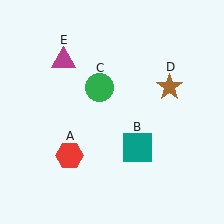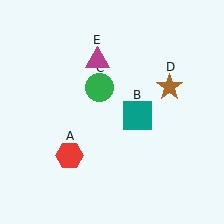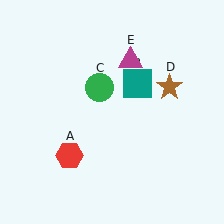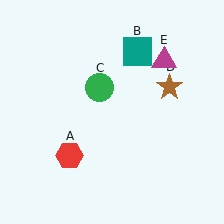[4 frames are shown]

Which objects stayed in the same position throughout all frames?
Red hexagon (object A) and green circle (object C) and brown star (object D) remained stationary.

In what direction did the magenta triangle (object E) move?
The magenta triangle (object E) moved right.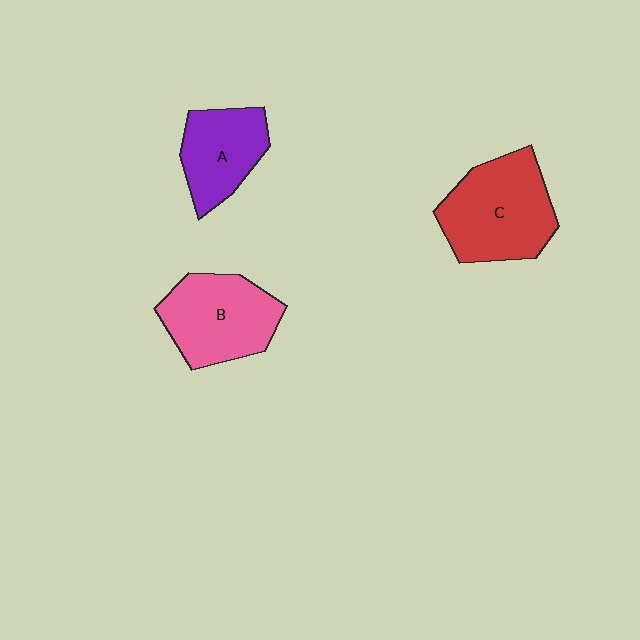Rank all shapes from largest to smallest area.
From largest to smallest: C (red), B (pink), A (purple).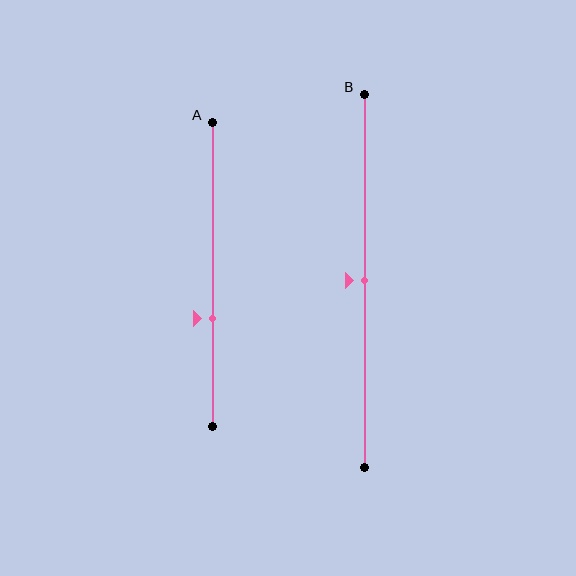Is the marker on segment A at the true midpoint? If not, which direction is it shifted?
No, the marker on segment A is shifted downward by about 14% of the segment length.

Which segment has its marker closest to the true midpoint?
Segment B has its marker closest to the true midpoint.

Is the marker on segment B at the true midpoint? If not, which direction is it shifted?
Yes, the marker on segment B is at the true midpoint.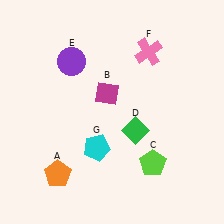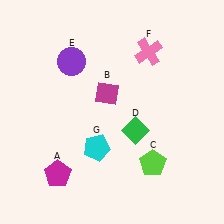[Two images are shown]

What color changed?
The pentagon (A) changed from orange in Image 1 to magenta in Image 2.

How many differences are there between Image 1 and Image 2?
There is 1 difference between the two images.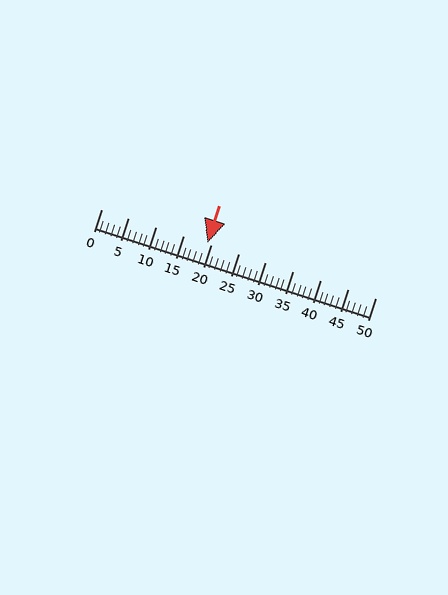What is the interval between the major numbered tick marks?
The major tick marks are spaced 5 units apart.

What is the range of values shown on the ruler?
The ruler shows values from 0 to 50.